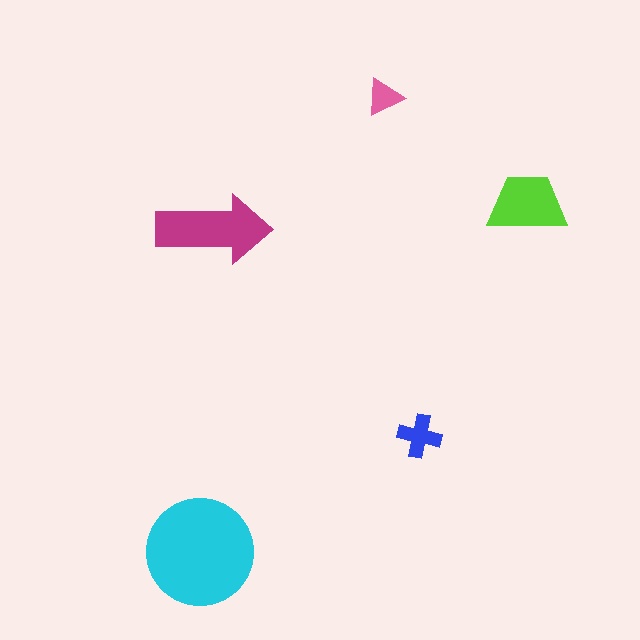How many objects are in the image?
There are 5 objects in the image.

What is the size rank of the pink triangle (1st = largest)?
5th.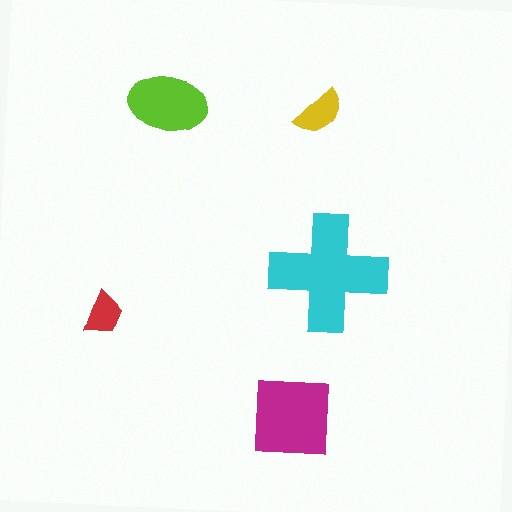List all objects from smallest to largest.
The red trapezoid, the yellow semicircle, the lime ellipse, the magenta square, the cyan cross.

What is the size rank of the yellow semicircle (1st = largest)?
4th.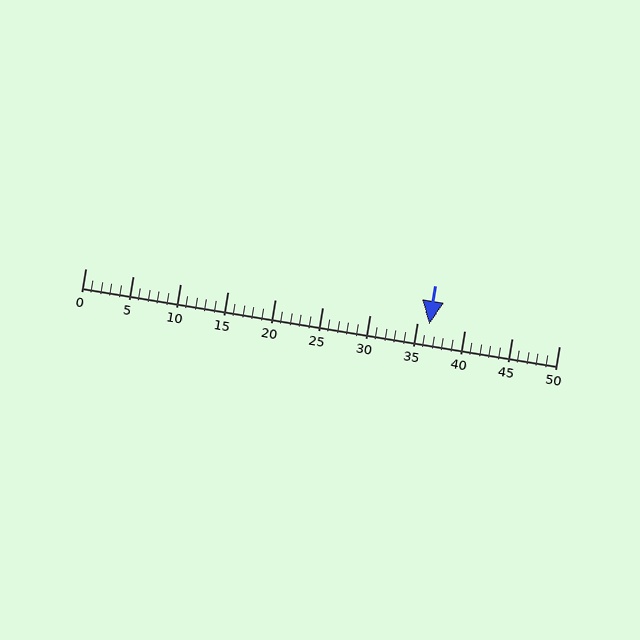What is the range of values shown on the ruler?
The ruler shows values from 0 to 50.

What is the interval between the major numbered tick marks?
The major tick marks are spaced 5 units apart.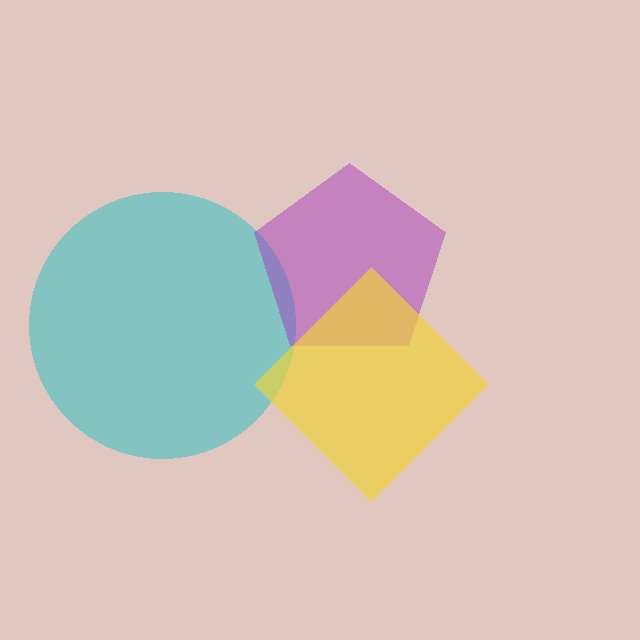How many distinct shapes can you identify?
There are 3 distinct shapes: a cyan circle, a purple pentagon, a yellow diamond.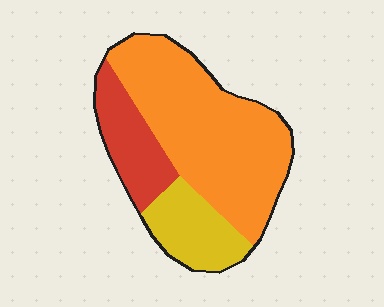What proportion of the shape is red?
Red covers roughly 20% of the shape.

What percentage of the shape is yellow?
Yellow takes up less than a quarter of the shape.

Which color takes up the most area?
Orange, at roughly 60%.